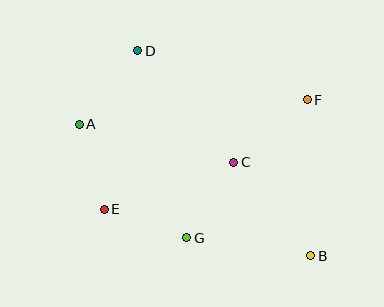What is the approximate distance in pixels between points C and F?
The distance between C and F is approximately 96 pixels.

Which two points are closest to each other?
Points E and G are closest to each other.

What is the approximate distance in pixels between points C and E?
The distance between C and E is approximately 138 pixels.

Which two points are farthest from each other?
Points B and D are farthest from each other.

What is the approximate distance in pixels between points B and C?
The distance between B and C is approximately 121 pixels.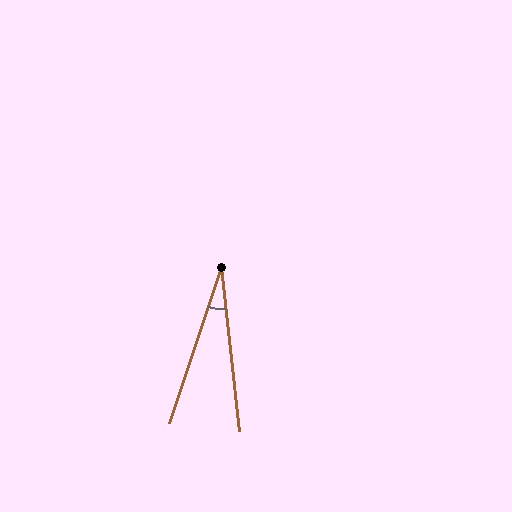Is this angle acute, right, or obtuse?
It is acute.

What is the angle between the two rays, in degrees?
Approximately 25 degrees.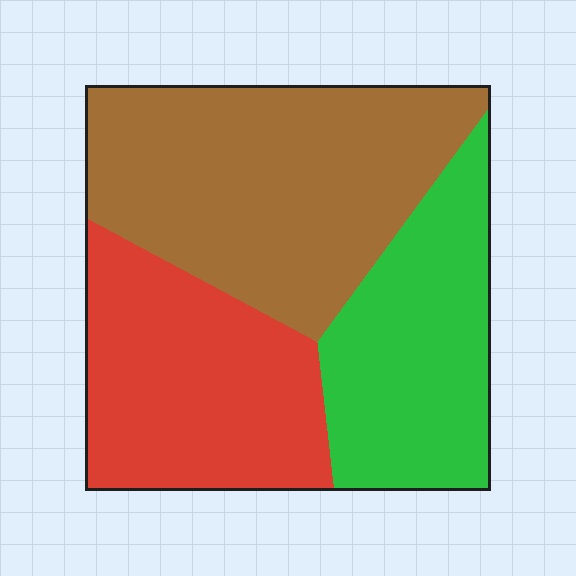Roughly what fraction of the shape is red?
Red takes up about one third (1/3) of the shape.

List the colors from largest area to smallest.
From largest to smallest: brown, red, green.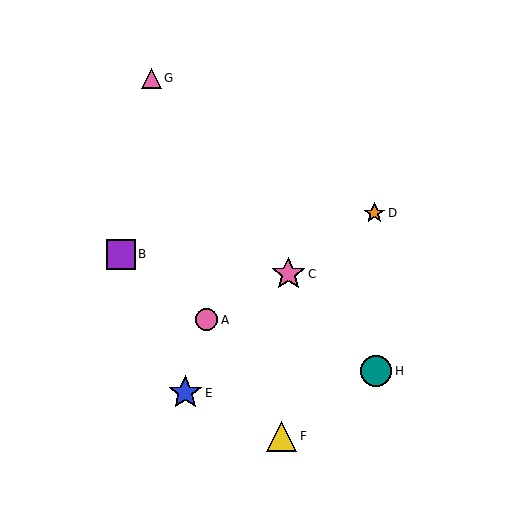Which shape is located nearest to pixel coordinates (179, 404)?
The blue star (labeled E) at (185, 393) is nearest to that location.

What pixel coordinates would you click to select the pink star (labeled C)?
Click at (288, 274) to select the pink star C.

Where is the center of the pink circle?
The center of the pink circle is at (207, 320).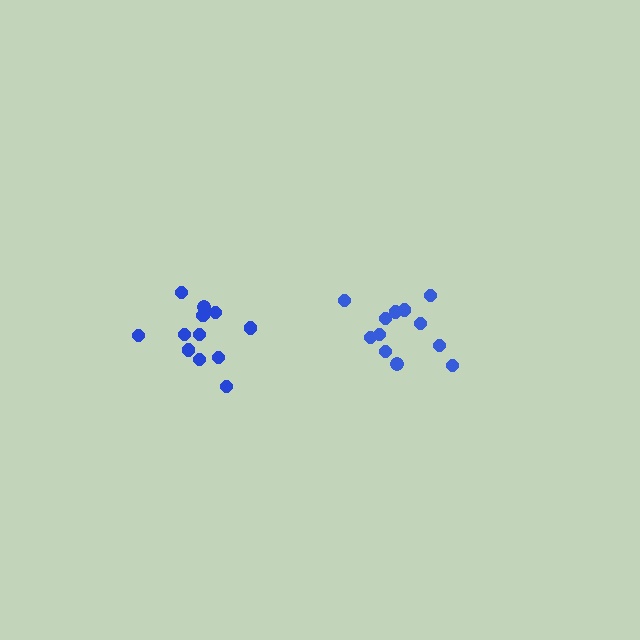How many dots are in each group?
Group 1: 12 dots, Group 2: 12 dots (24 total).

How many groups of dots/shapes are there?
There are 2 groups.